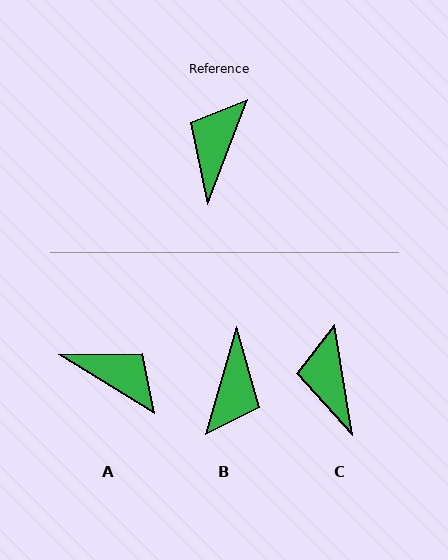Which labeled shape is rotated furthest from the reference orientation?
B, about 175 degrees away.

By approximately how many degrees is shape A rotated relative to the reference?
Approximately 101 degrees clockwise.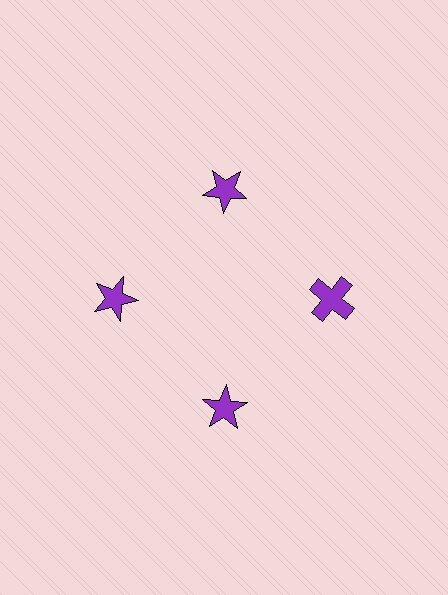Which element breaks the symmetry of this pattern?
The purple cross at roughly the 3 o'clock position breaks the symmetry. All other shapes are purple stars.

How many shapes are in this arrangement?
There are 4 shapes arranged in a ring pattern.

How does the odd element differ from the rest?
It has a different shape: cross instead of star.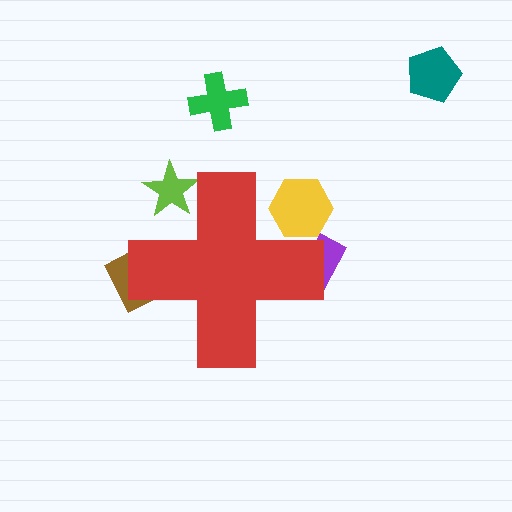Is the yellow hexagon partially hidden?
Yes, the yellow hexagon is partially hidden behind the red cross.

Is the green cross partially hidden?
No, the green cross is fully visible.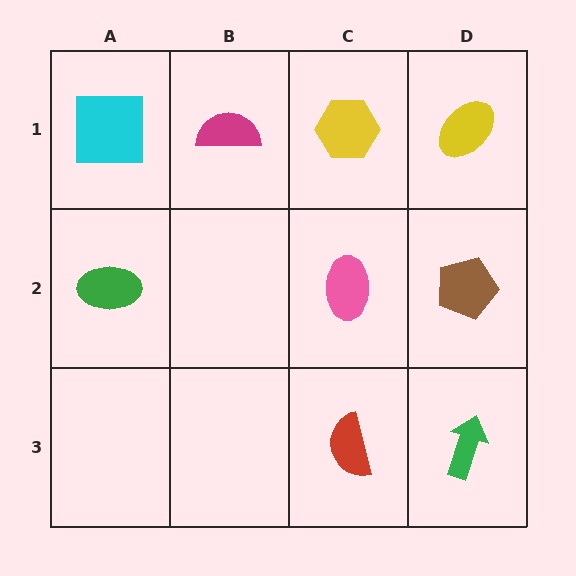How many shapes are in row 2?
3 shapes.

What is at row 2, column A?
A green ellipse.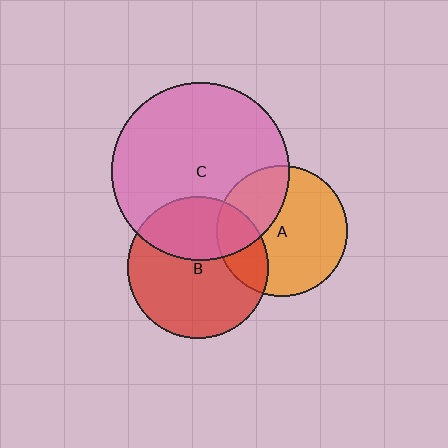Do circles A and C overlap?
Yes.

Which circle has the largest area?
Circle C (pink).